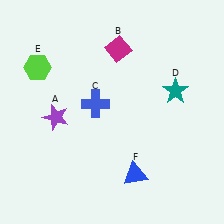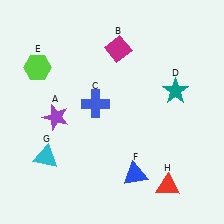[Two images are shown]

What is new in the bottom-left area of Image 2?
A cyan triangle (G) was added in the bottom-left area of Image 2.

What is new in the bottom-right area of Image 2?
A red triangle (H) was added in the bottom-right area of Image 2.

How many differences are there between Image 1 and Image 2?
There are 2 differences between the two images.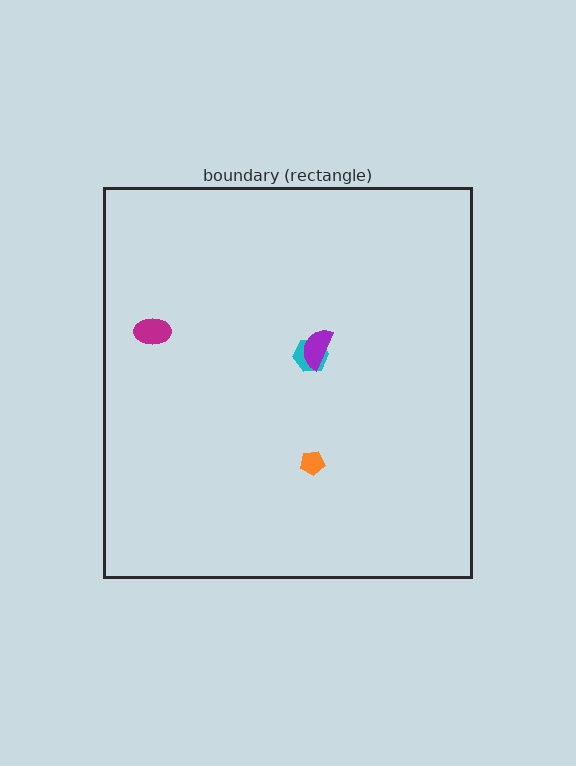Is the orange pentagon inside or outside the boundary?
Inside.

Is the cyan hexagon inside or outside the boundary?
Inside.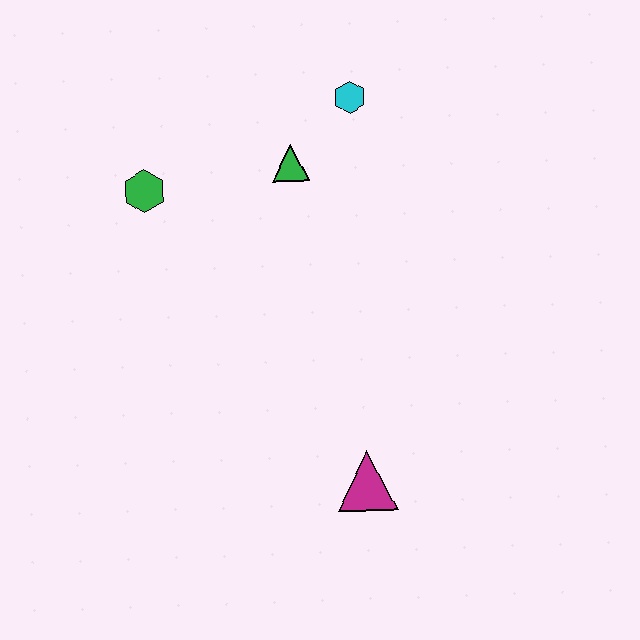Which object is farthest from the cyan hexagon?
The magenta triangle is farthest from the cyan hexagon.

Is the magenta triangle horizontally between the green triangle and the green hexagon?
No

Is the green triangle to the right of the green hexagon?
Yes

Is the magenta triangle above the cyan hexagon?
No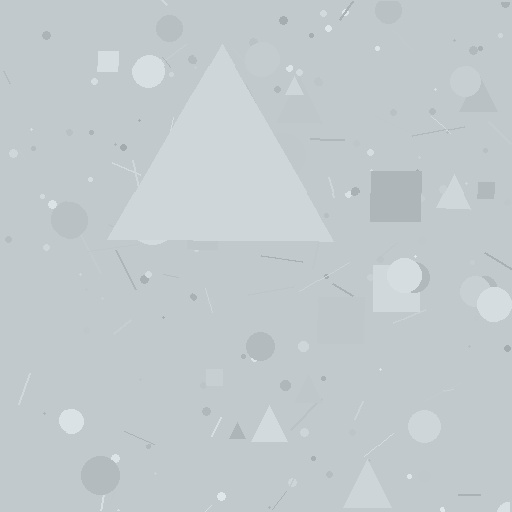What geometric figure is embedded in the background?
A triangle is embedded in the background.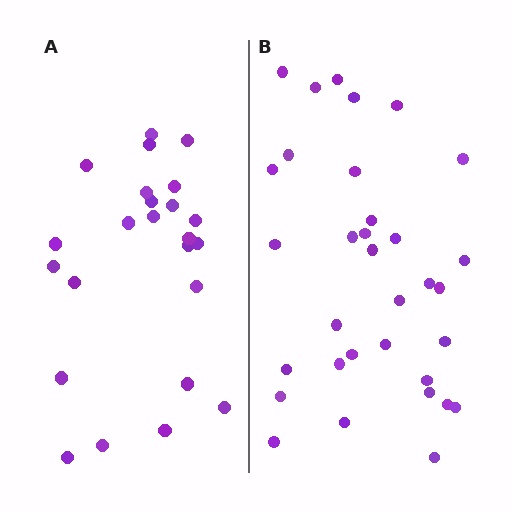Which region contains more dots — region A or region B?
Region B (the right region) has more dots.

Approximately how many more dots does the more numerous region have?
Region B has roughly 8 or so more dots than region A.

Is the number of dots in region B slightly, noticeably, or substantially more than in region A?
Region B has noticeably more, but not dramatically so. The ratio is roughly 1.4 to 1.